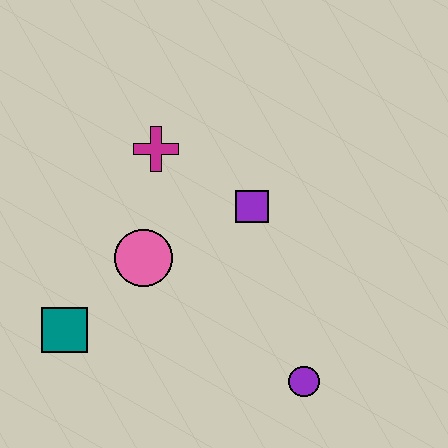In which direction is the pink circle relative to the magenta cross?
The pink circle is below the magenta cross.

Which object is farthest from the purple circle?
The magenta cross is farthest from the purple circle.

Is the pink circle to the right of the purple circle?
No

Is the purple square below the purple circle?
No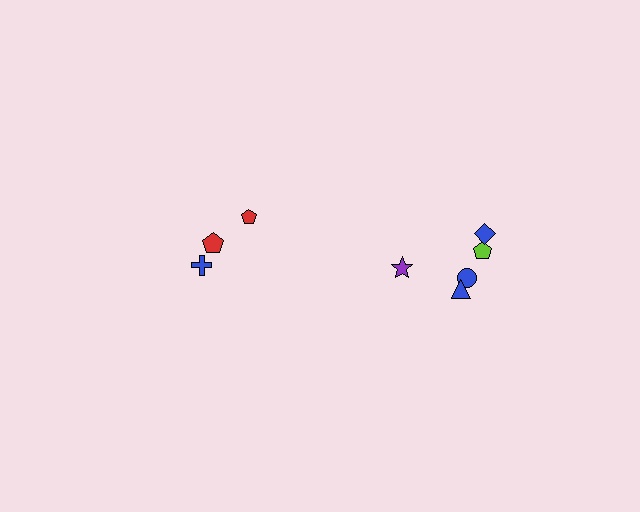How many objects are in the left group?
There are 3 objects.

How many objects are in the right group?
There are 5 objects.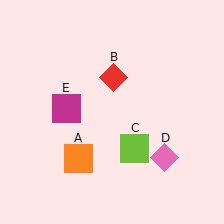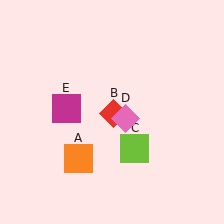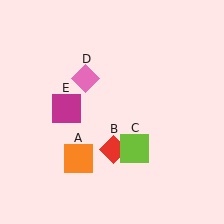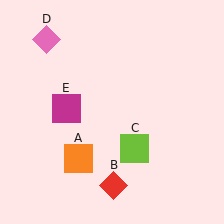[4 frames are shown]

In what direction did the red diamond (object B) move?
The red diamond (object B) moved down.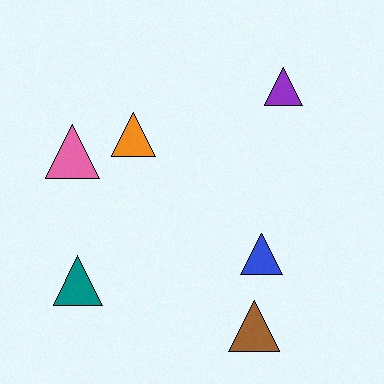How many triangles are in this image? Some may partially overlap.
There are 6 triangles.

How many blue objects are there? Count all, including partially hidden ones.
There is 1 blue object.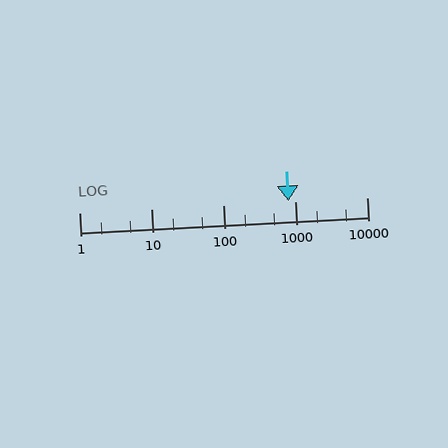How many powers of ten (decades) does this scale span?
The scale spans 4 decades, from 1 to 10000.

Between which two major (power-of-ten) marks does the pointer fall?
The pointer is between 100 and 1000.